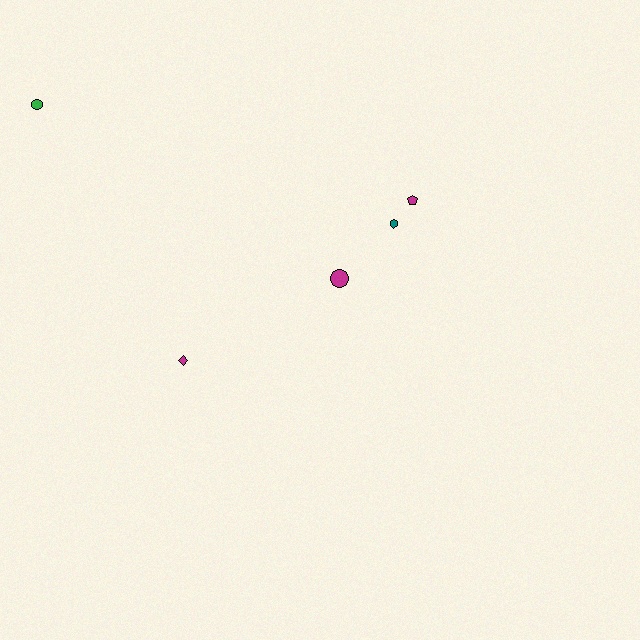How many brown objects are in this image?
There are no brown objects.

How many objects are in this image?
There are 5 objects.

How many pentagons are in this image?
There is 1 pentagon.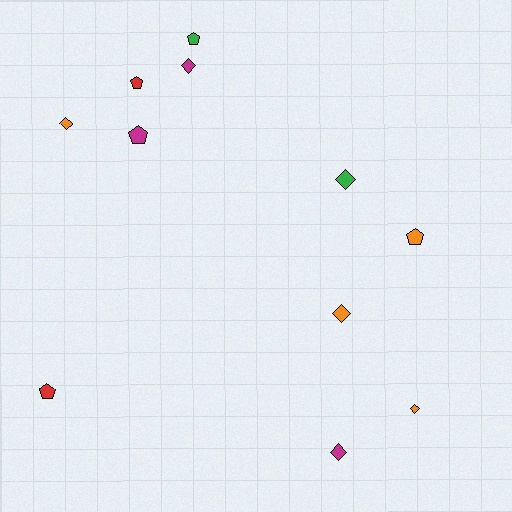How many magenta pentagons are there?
There is 1 magenta pentagon.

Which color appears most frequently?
Orange, with 4 objects.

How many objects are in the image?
There are 11 objects.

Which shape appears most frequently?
Diamond, with 6 objects.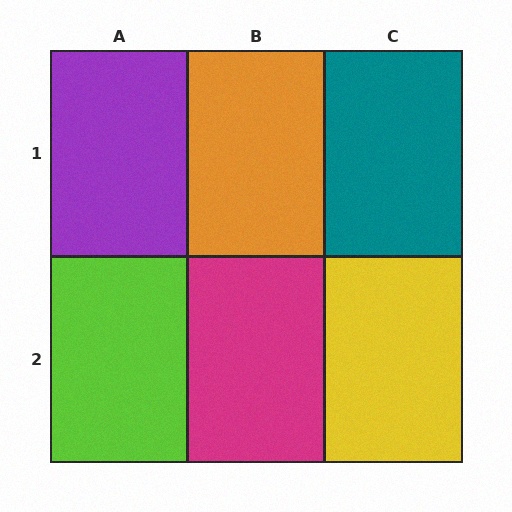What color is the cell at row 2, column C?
Yellow.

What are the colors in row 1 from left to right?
Purple, orange, teal.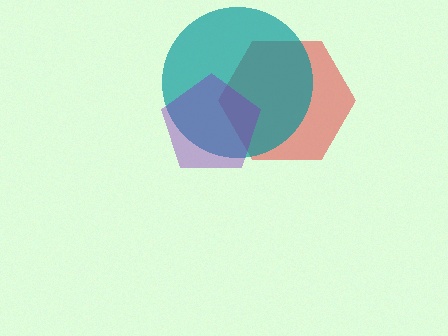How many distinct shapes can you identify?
There are 3 distinct shapes: a red hexagon, a teal circle, a purple pentagon.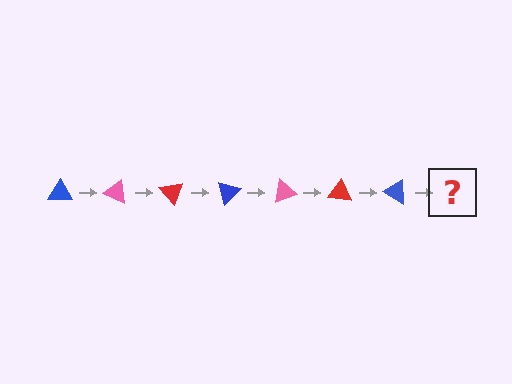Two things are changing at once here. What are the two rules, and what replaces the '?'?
The two rules are that it rotates 25 degrees each step and the color cycles through blue, pink, and red. The '?' should be a pink triangle, rotated 175 degrees from the start.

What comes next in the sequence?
The next element should be a pink triangle, rotated 175 degrees from the start.